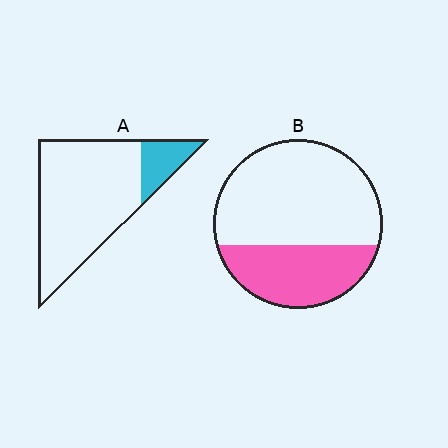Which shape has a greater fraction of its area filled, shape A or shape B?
Shape B.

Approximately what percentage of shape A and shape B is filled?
A is approximately 15% and B is approximately 35%.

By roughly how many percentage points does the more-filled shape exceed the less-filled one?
By roughly 20 percentage points (B over A).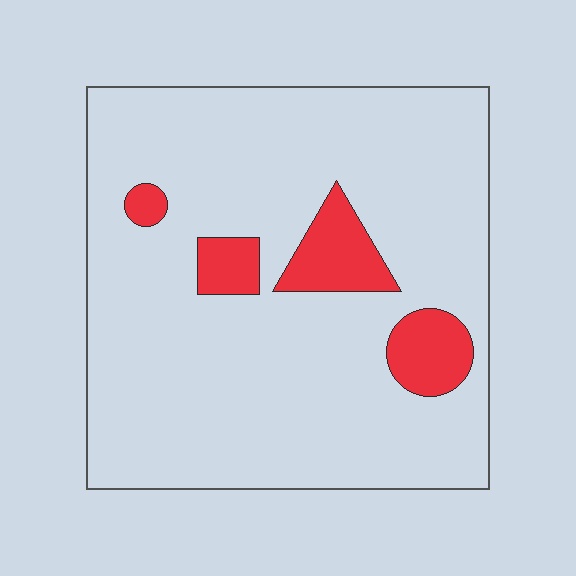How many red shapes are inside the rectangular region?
4.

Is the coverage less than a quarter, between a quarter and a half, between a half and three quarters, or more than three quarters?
Less than a quarter.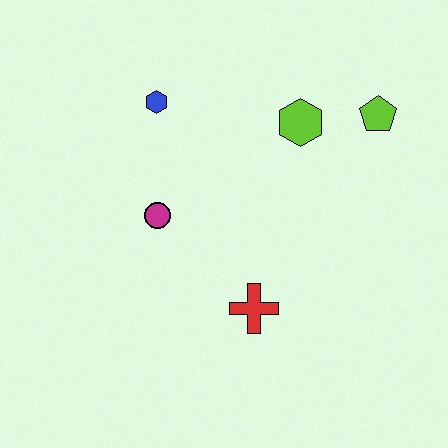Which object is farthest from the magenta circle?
The lime pentagon is farthest from the magenta circle.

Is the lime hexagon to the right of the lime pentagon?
No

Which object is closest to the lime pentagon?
The lime hexagon is closest to the lime pentagon.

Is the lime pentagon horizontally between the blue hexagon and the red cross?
No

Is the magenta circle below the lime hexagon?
Yes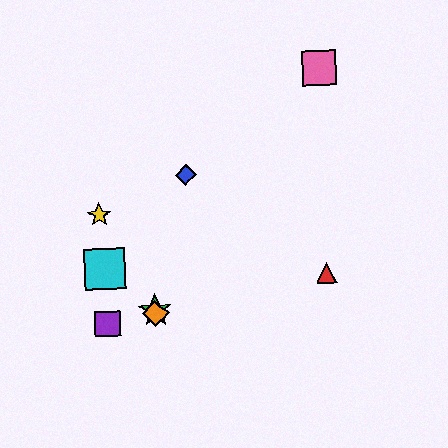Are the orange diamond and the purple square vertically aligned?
No, the orange diamond is at x≈156 and the purple square is at x≈107.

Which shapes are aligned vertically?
The green star, the orange diamond are aligned vertically.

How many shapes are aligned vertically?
2 shapes (the green star, the orange diamond) are aligned vertically.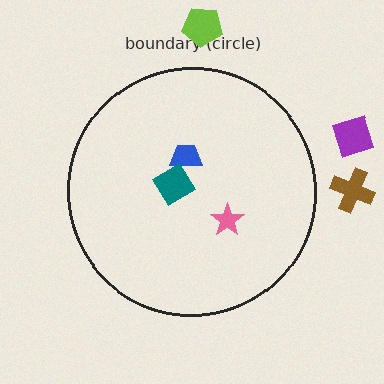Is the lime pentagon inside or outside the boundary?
Outside.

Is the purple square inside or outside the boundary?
Outside.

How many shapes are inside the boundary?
3 inside, 3 outside.